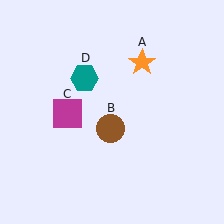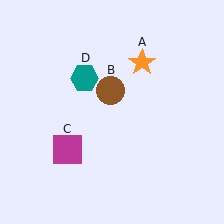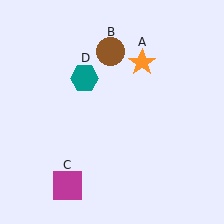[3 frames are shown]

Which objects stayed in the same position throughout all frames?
Orange star (object A) and teal hexagon (object D) remained stationary.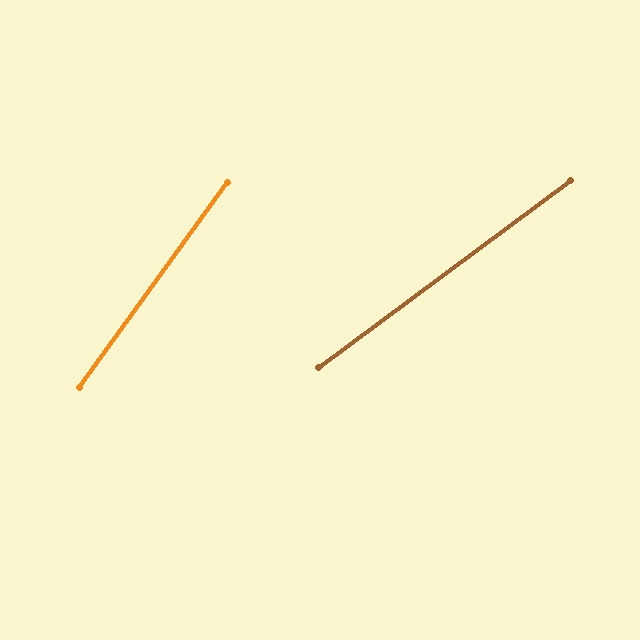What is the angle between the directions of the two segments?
Approximately 18 degrees.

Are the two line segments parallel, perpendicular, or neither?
Neither parallel nor perpendicular — they differ by about 18°.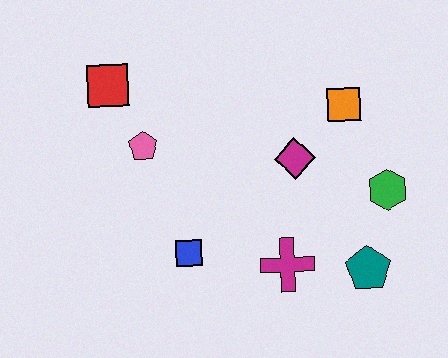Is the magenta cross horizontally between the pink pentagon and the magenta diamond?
Yes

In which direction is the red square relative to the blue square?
The red square is above the blue square.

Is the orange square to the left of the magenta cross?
No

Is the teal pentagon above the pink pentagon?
No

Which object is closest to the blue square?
The magenta cross is closest to the blue square.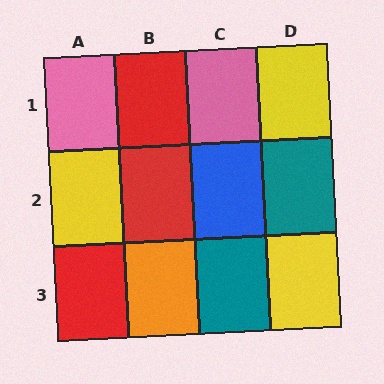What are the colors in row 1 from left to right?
Pink, red, pink, yellow.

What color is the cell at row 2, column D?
Teal.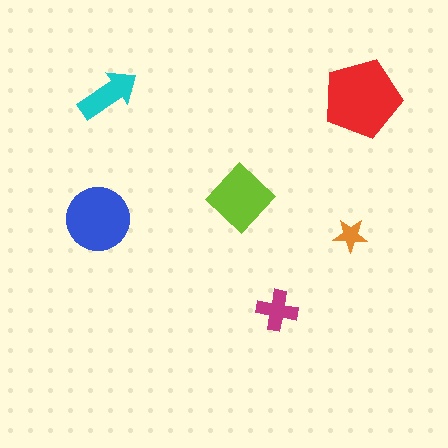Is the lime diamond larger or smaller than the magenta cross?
Larger.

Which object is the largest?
The red pentagon.